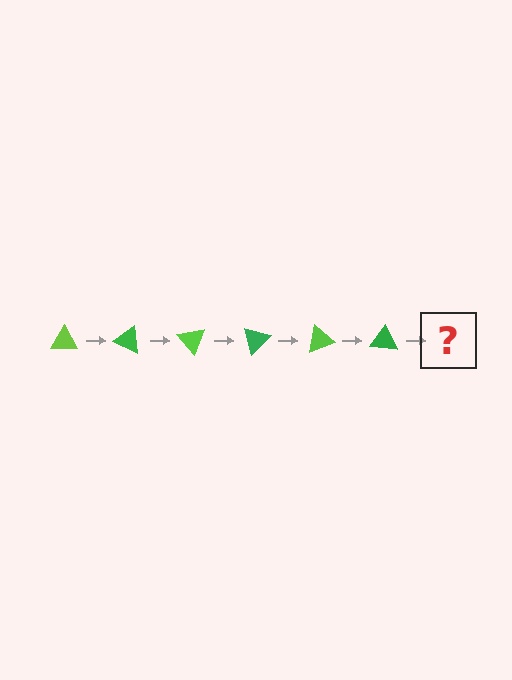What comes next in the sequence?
The next element should be a lime triangle, rotated 150 degrees from the start.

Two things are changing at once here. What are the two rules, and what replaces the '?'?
The two rules are that it rotates 25 degrees each step and the color cycles through lime and green. The '?' should be a lime triangle, rotated 150 degrees from the start.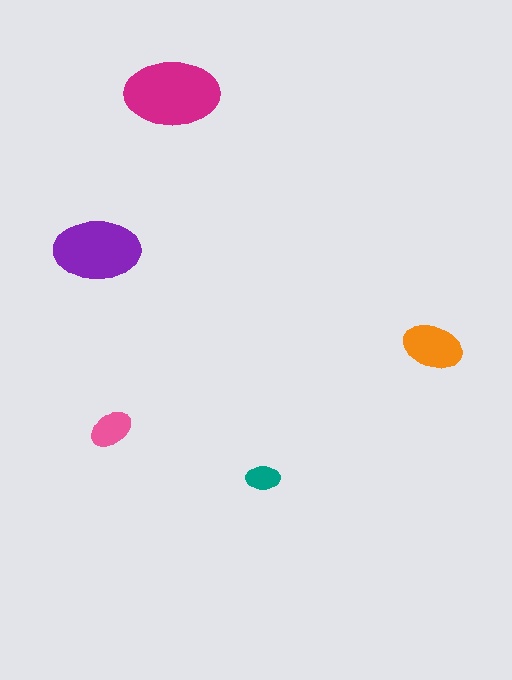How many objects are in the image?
There are 5 objects in the image.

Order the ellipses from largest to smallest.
the magenta one, the purple one, the orange one, the pink one, the teal one.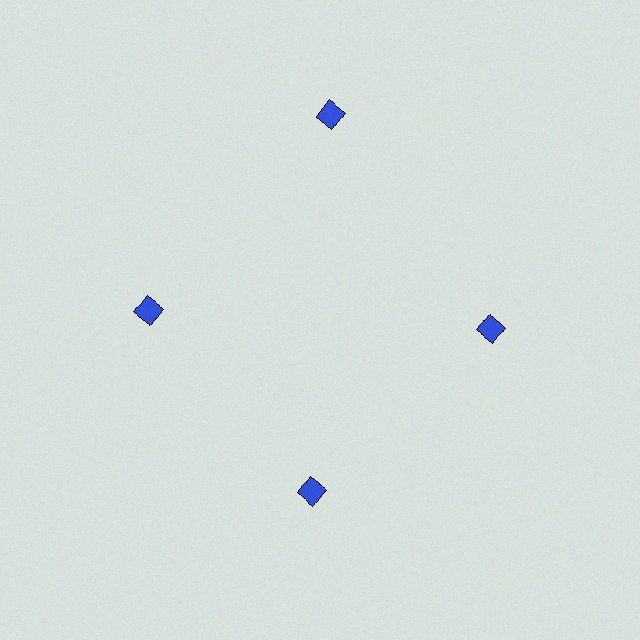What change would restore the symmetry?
The symmetry would be restored by moving it inward, back onto the ring so that all 4 diamonds sit at equal angles and equal distance from the center.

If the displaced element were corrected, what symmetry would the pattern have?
It would have 4-fold rotational symmetry — the pattern would map onto itself every 90 degrees.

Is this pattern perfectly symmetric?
No. The 4 blue diamonds are arranged in a ring, but one element near the 12 o'clock position is pushed outward from the center, breaking the 4-fold rotational symmetry.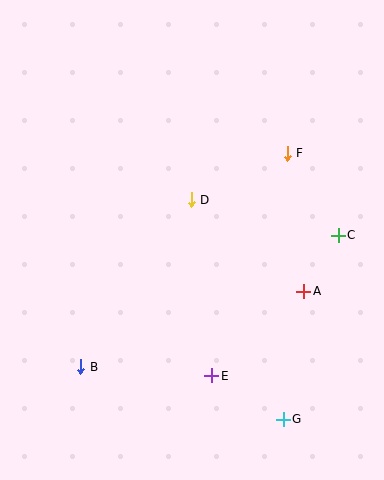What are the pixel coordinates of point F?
Point F is at (287, 153).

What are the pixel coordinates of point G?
Point G is at (283, 419).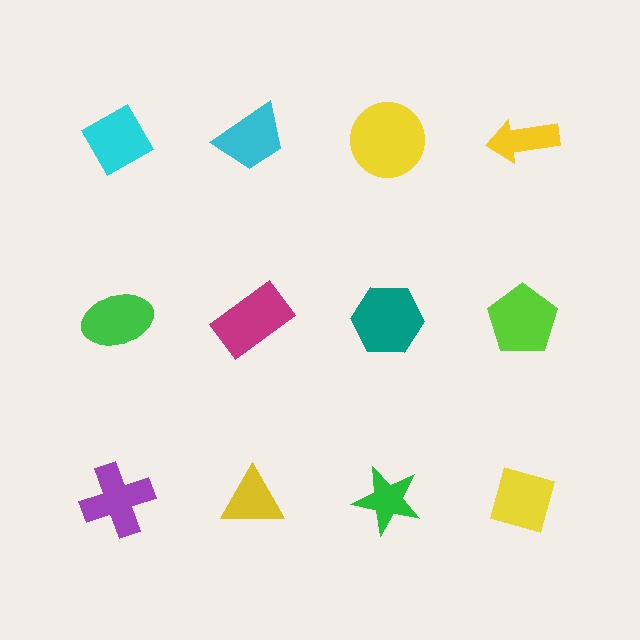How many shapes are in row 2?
4 shapes.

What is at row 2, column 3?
A teal hexagon.